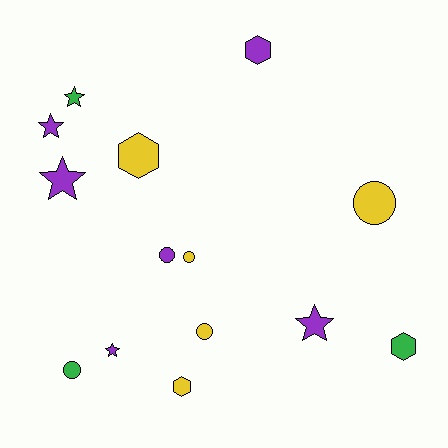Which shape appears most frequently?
Star, with 5 objects.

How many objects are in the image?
There are 14 objects.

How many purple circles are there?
There is 1 purple circle.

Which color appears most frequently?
Purple, with 6 objects.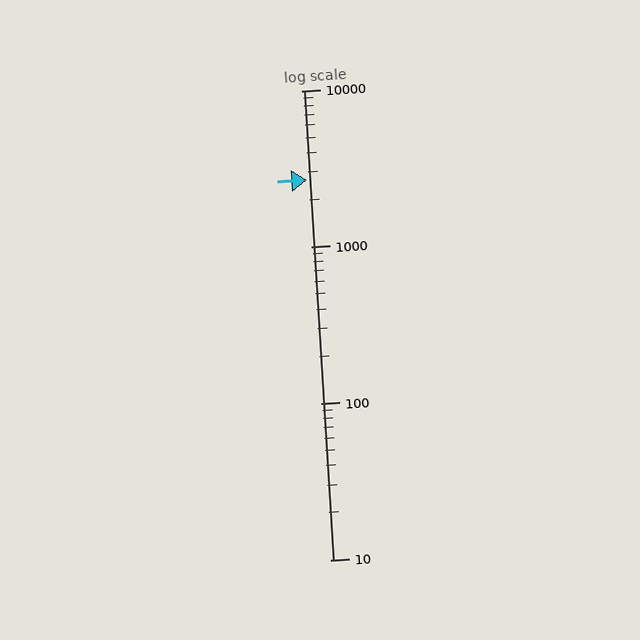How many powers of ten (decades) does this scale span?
The scale spans 3 decades, from 10 to 10000.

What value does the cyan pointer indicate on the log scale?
The pointer indicates approximately 2700.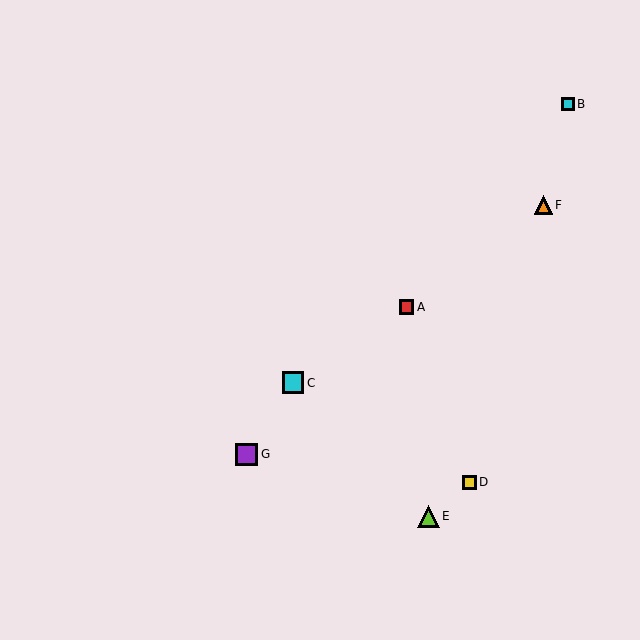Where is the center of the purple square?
The center of the purple square is at (246, 454).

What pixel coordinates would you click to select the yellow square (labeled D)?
Click at (469, 482) to select the yellow square D.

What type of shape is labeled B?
Shape B is a cyan square.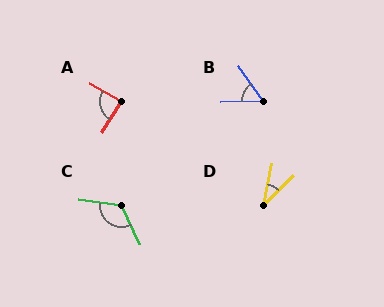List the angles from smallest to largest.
D (34°), B (57°), A (87°), C (123°).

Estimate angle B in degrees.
Approximately 57 degrees.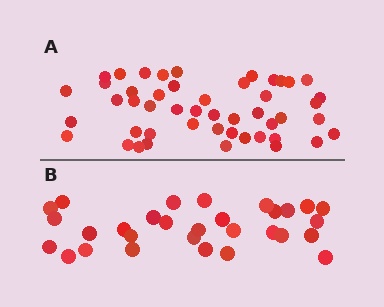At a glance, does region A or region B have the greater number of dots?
Region A (the top region) has more dots.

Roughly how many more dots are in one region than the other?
Region A has approximately 20 more dots than region B.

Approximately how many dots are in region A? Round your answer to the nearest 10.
About 50 dots. (The exact count is 48, which rounds to 50.)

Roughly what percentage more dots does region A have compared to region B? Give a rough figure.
About 60% more.